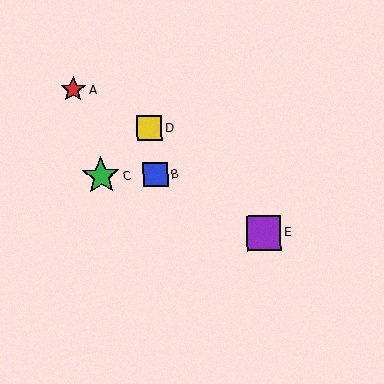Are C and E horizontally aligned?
No, C is at y≈176 and E is at y≈233.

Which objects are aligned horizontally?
Objects B, C are aligned horizontally.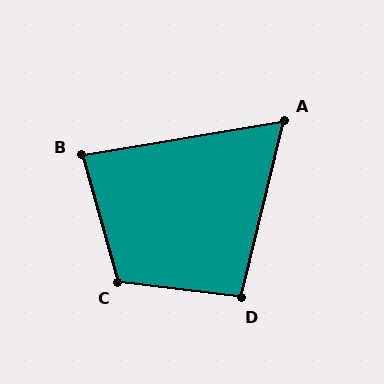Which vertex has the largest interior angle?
C, at approximately 113 degrees.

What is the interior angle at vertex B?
Approximately 84 degrees (acute).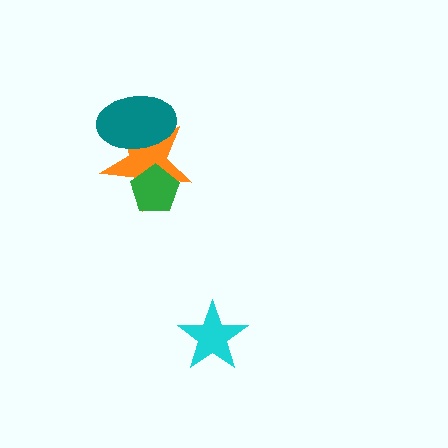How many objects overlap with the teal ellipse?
1 object overlaps with the teal ellipse.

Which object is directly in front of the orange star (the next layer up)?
The green pentagon is directly in front of the orange star.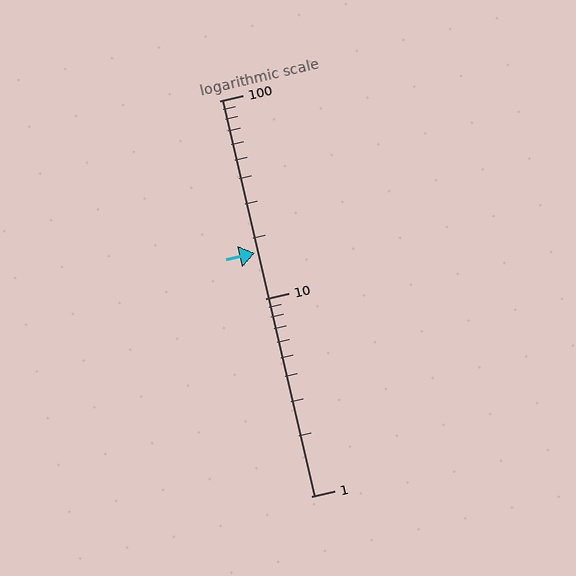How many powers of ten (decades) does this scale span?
The scale spans 2 decades, from 1 to 100.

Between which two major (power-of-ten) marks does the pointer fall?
The pointer is between 10 and 100.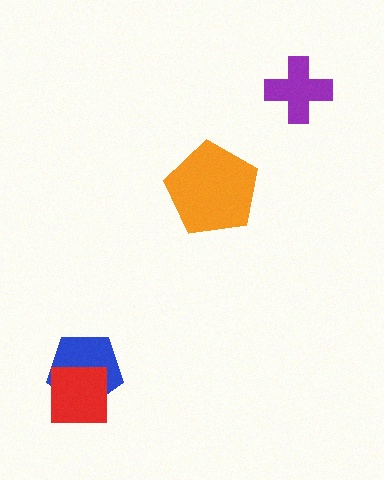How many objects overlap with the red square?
1 object overlaps with the red square.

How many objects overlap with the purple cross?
0 objects overlap with the purple cross.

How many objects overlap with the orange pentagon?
0 objects overlap with the orange pentagon.